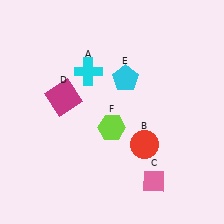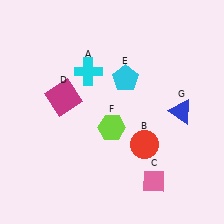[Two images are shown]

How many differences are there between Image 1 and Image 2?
There is 1 difference between the two images.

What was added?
A blue triangle (G) was added in Image 2.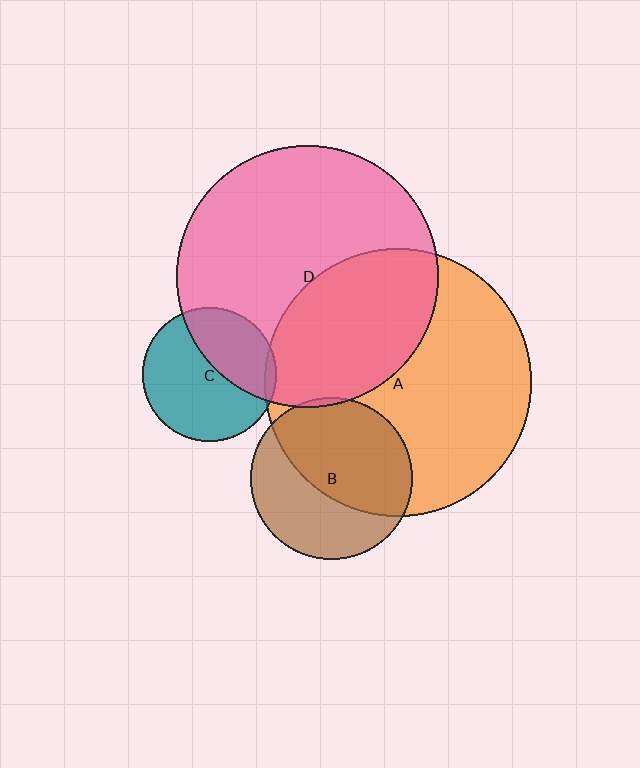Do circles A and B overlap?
Yes.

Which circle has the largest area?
Circle A (orange).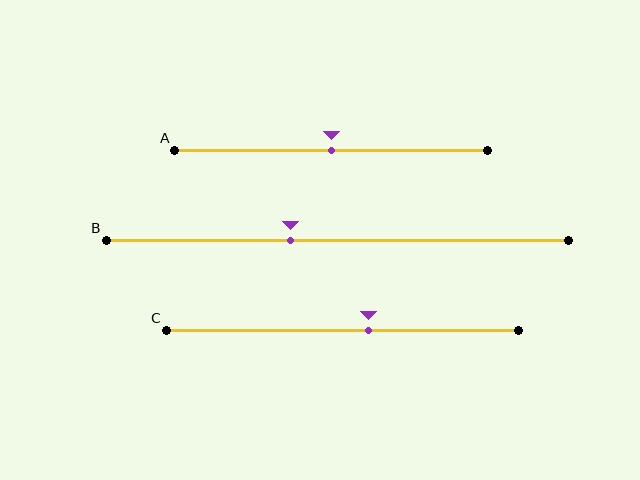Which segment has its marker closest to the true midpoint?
Segment A has its marker closest to the true midpoint.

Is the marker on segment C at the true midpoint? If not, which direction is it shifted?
No, the marker on segment C is shifted to the right by about 8% of the segment length.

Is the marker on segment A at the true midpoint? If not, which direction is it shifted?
Yes, the marker on segment A is at the true midpoint.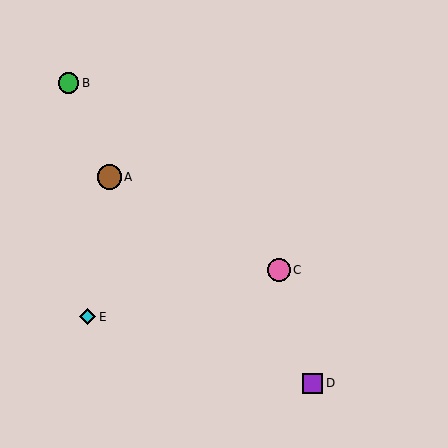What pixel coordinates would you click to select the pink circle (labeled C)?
Click at (279, 270) to select the pink circle C.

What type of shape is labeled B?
Shape B is a green circle.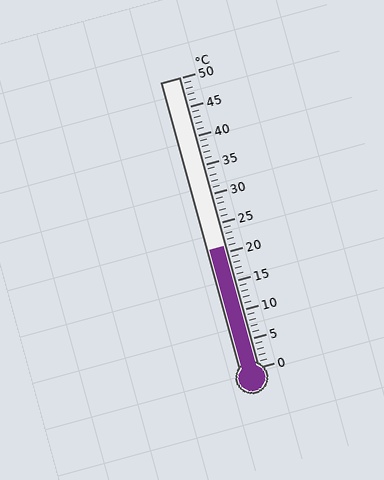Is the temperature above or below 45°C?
The temperature is below 45°C.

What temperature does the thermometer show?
The thermometer shows approximately 21°C.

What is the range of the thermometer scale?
The thermometer scale ranges from 0°C to 50°C.